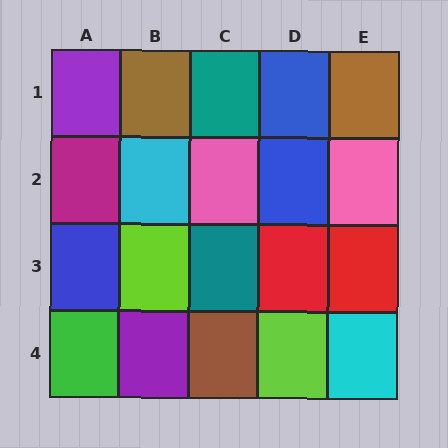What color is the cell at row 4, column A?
Green.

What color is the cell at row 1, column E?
Brown.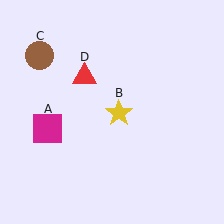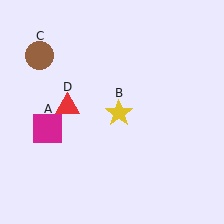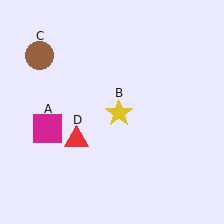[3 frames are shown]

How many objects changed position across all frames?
1 object changed position: red triangle (object D).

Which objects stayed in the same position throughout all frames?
Magenta square (object A) and yellow star (object B) and brown circle (object C) remained stationary.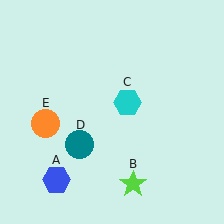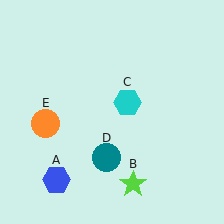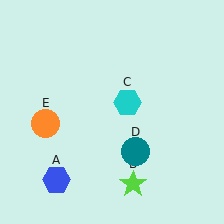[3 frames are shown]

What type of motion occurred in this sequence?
The teal circle (object D) rotated counterclockwise around the center of the scene.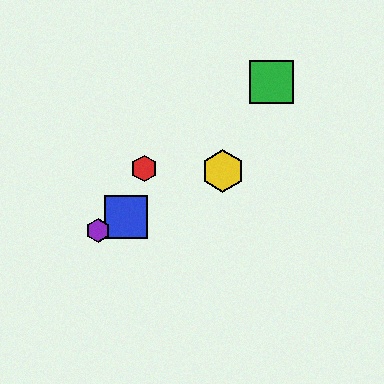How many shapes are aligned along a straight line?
3 shapes (the blue square, the yellow hexagon, the purple hexagon) are aligned along a straight line.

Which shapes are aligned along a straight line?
The blue square, the yellow hexagon, the purple hexagon are aligned along a straight line.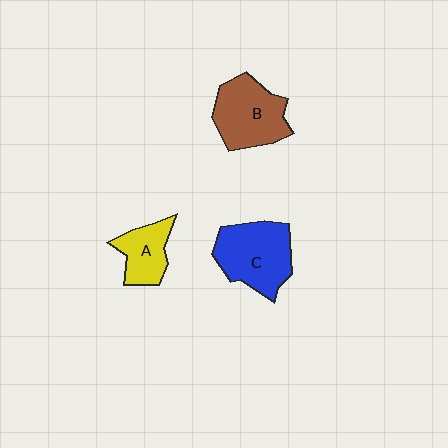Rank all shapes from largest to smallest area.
From largest to smallest: C (blue), B (brown), A (yellow).